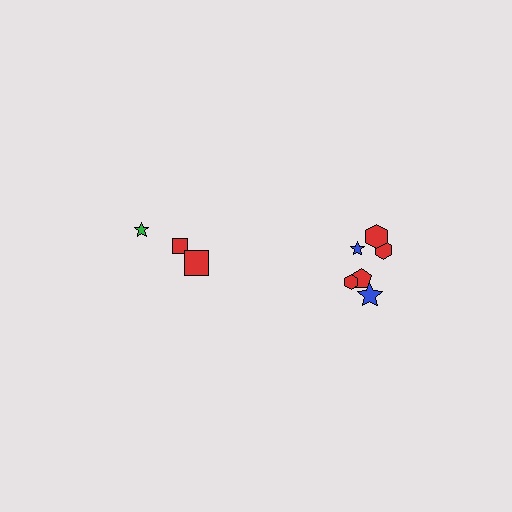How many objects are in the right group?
There are 6 objects.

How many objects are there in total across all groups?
There are 9 objects.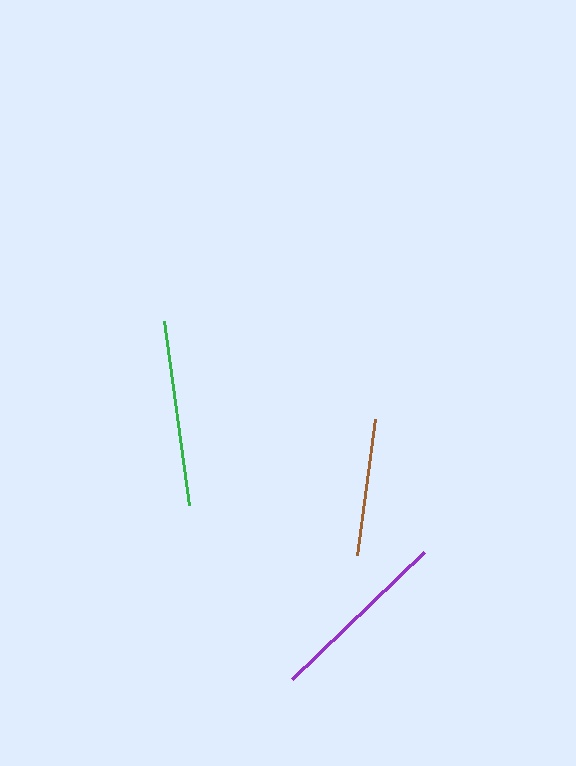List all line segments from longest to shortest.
From longest to shortest: green, purple, brown.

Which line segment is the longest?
The green line is the longest at approximately 185 pixels.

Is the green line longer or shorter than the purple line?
The green line is longer than the purple line.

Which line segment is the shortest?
The brown line is the shortest at approximately 137 pixels.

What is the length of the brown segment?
The brown segment is approximately 137 pixels long.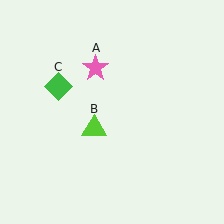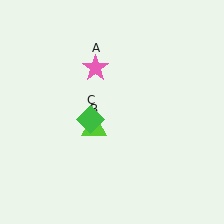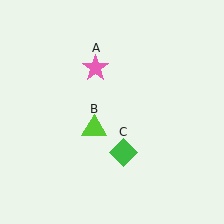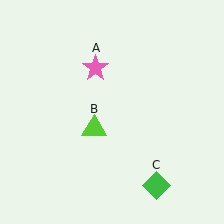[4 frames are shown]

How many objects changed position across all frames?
1 object changed position: green diamond (object C).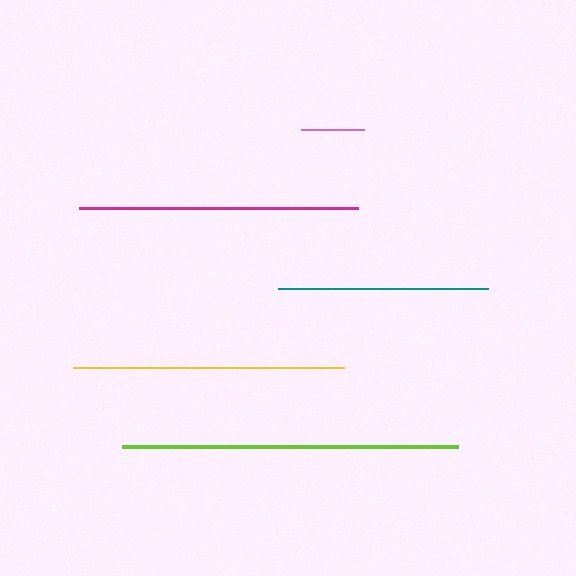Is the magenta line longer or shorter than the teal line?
The magenta line is longer than the teal line.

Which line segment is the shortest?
The pink line is the shortest at approximately 63 pixels.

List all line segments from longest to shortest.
From longest to shortest: lime, magenta, yellow, teal, pink.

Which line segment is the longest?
The lime line is the longest at approximately 336 pixels.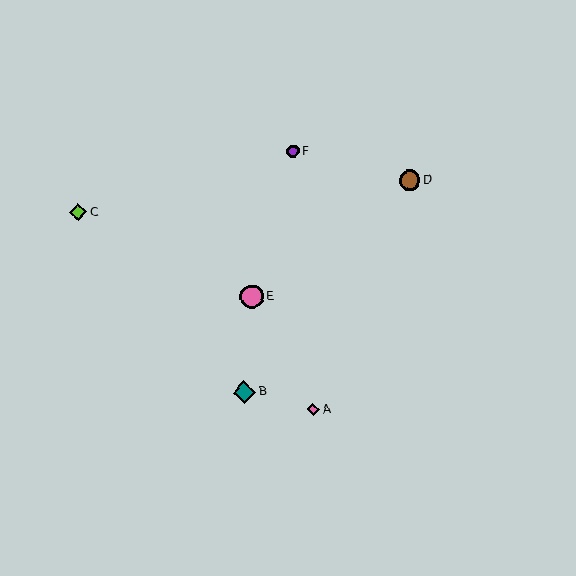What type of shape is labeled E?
Shape E is a pink circle.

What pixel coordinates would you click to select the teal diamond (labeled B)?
Click at (244, 392) to select the teal diamond B.